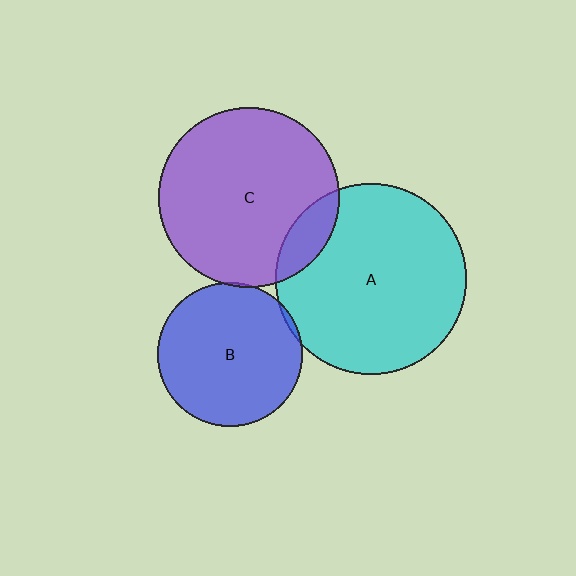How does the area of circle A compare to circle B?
Approximately 1.7 times.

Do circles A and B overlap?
Yes.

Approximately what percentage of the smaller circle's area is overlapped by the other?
Approximately 5%.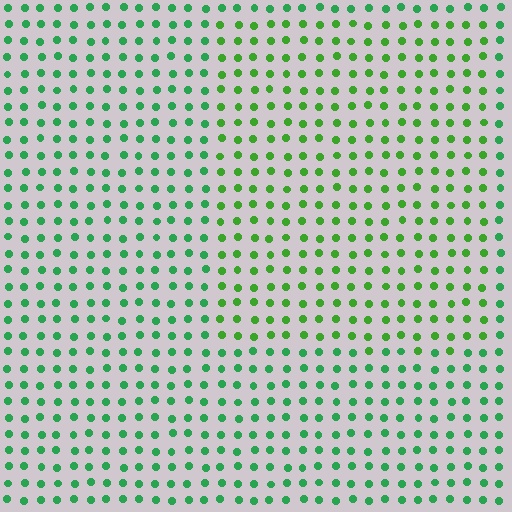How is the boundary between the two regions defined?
The boundary is defined purely by a slight shift in hue (about 28 degrees). Spacing, size, and orientation are identical on both sides.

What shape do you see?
I see a rectangle.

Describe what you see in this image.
The image is filled with small green elements in a uniform arrangement. A rectangle-shaped region is visible where the elements are tinted to a slightly different hue, forming a subtle color boundary.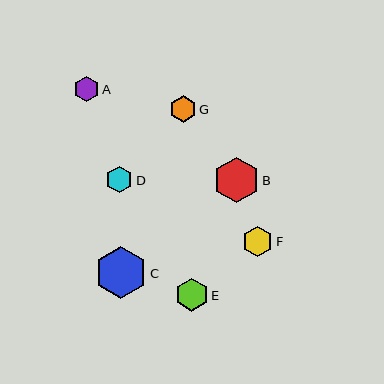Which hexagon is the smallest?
Hexagon A is the smallest with a size of approximately 25 pixels.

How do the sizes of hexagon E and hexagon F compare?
Hexagon E and hexagon F are approximately the same size.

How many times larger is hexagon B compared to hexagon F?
Hexagon B is approximately 1.5 times the size of hexagon F.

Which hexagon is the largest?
Hexagon C is the largest with a size of approximately 52 pixels.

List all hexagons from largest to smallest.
From largest to smallest: C, B, E, F, D, G, A.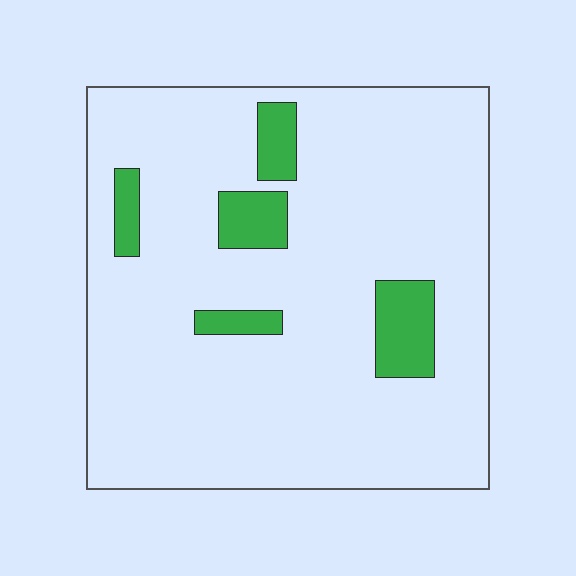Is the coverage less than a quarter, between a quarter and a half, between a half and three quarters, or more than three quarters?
Less than a quarter.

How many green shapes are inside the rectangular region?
5.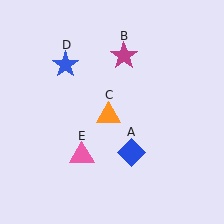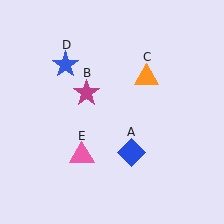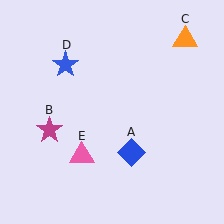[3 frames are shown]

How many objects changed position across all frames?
2 objects changed position: magenta star (object B), orange triangle (object C).